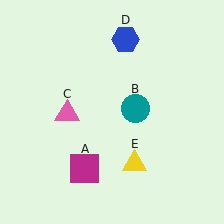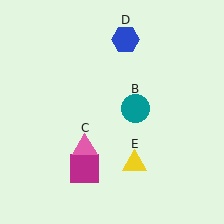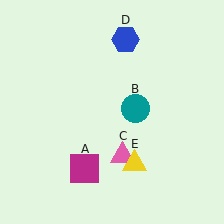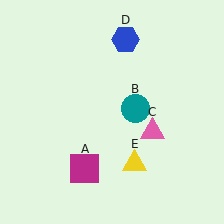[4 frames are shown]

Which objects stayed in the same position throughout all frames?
Magenta square (object A) and teal circle (object B) and blue hexagon (object D) and yellow triangle (object E) remained stationary.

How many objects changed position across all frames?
1 object changed position: pink triangle (object C).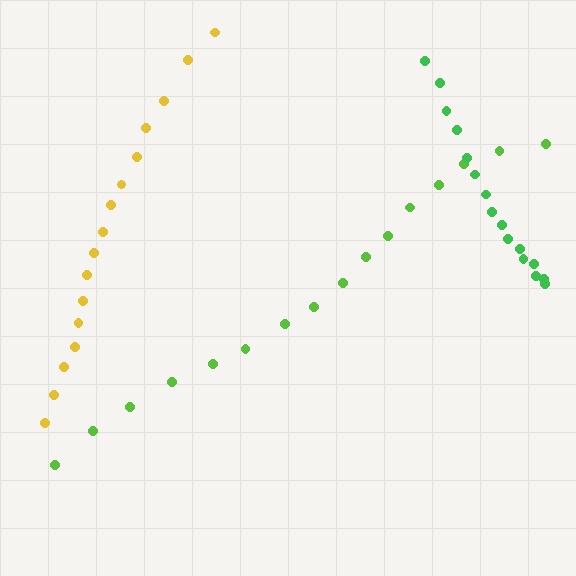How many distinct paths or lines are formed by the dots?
There are 3 distinct paths.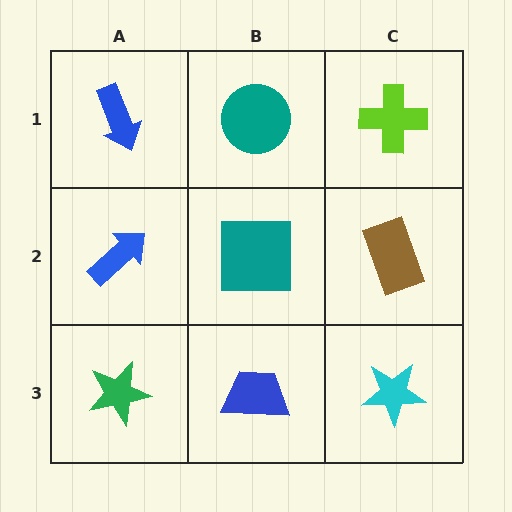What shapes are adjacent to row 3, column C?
A brown rectangle (row 2, column C), a blue trapezoid (row 3, column B).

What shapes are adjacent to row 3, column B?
A teal square (row 2, column B), a green star (row 3, column A), a cyan star (row 3, column C).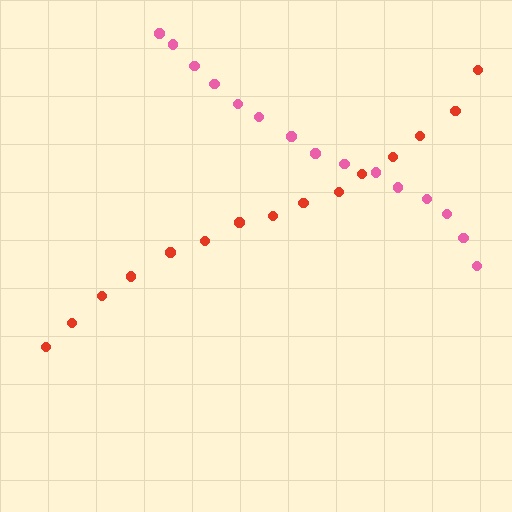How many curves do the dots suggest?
There are 2 distinct paths.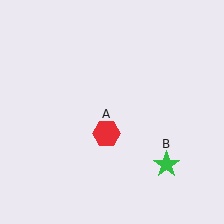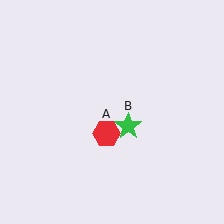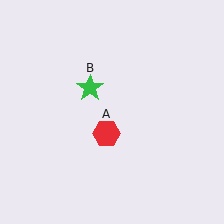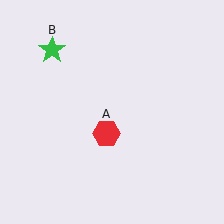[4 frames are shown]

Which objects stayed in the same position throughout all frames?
Red hexagon (object A) remained stationary.